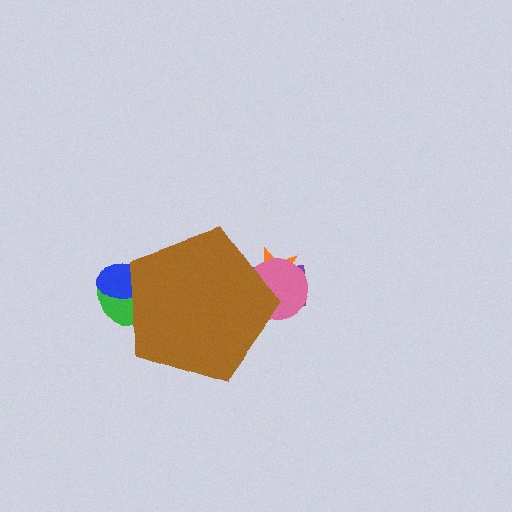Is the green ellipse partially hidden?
Yes, the green ellipse is partially hidden behind the brown pentagon.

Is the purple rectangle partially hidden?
Yes, the purple rectangle is partially hidden behind the brown pentagon.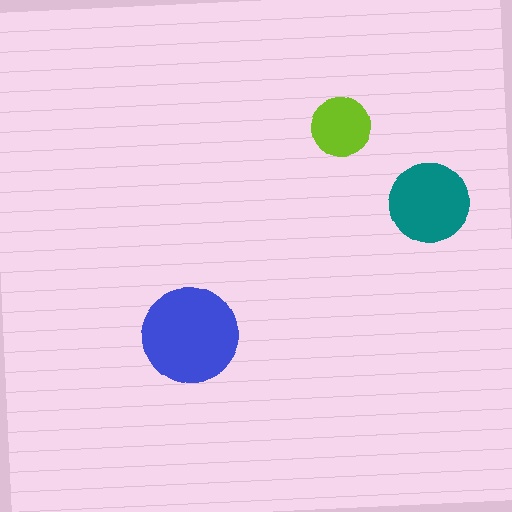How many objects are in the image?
There are 3 objects in the image.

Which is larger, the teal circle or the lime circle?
The teal one.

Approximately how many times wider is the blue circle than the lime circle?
About 1.5 times wider.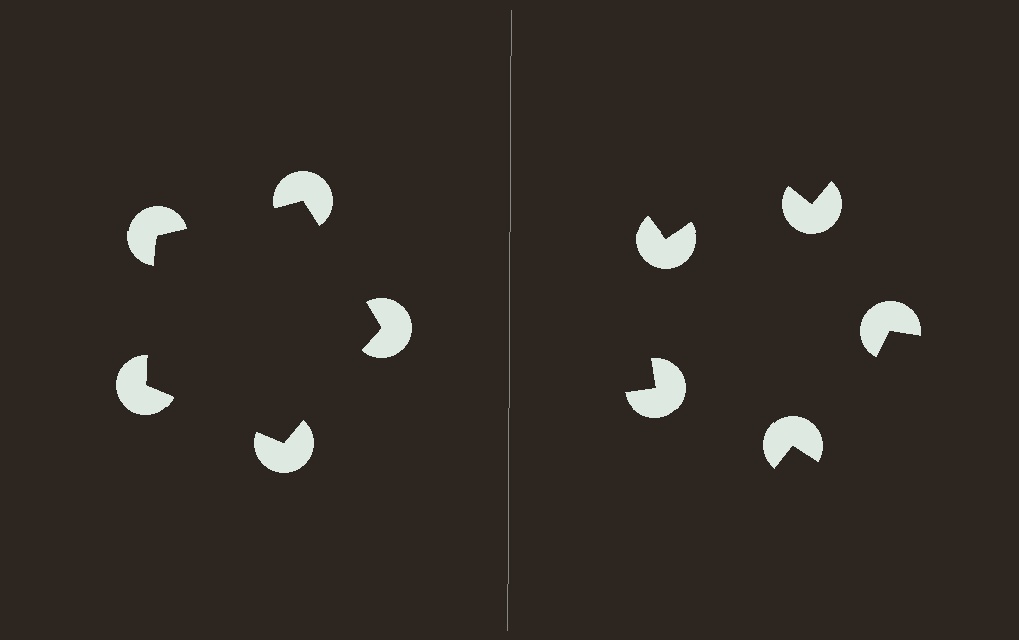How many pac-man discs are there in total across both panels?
10 — 5 on each side.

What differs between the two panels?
The pac-man discs are positioned identically on both sides; only the wedge orientations differ. On the left they align to a pentagon; on the right they are misaligned.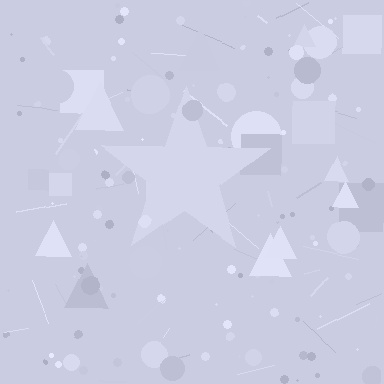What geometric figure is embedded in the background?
A star is embedded in the background.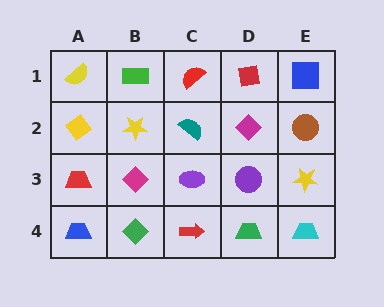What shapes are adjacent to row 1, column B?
A yellow star (row 2, column B), a yellow semicircle (row 1, column A), a red semicircle (row 1, column C).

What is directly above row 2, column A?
A yellow semicircle.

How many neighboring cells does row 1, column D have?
3.